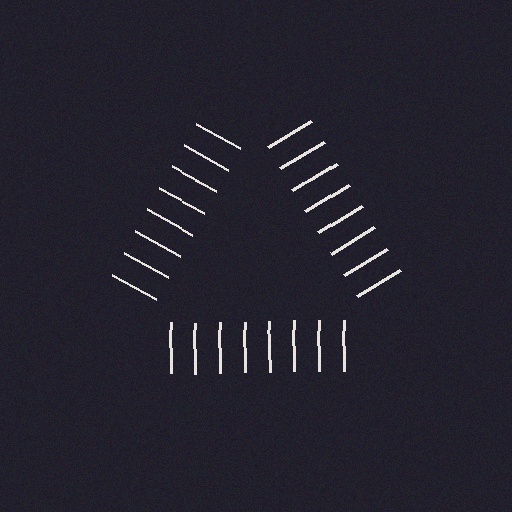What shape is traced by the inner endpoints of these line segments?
An illusory triangle — the line segments terminate on its edges but no continuous stroke is drawn.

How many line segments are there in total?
24 — 8 along each of the 3 edges.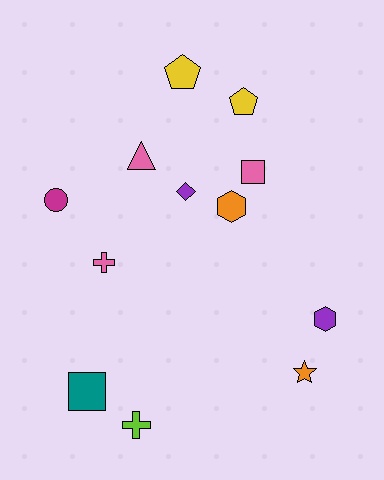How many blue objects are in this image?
There are no blue objects.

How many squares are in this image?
There are 2 squares.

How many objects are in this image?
There are 12 objects.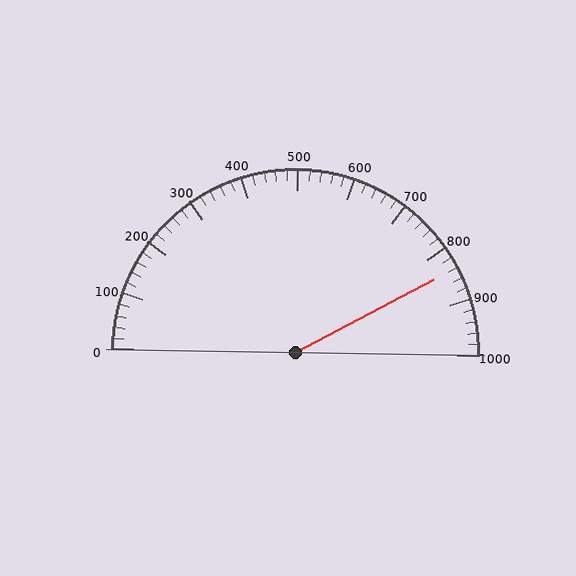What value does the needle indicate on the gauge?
The needle indicates approximately 840.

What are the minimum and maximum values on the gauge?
The gauge ranges from 0 to 1000.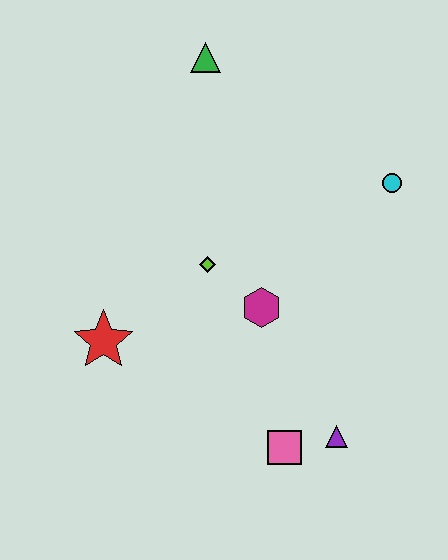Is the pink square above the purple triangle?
No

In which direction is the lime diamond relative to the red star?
The lime diamond is to the right of the red star.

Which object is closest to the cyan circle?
The magenta hexagon is closest to the cyan circle.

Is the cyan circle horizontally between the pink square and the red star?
No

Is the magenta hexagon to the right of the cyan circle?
No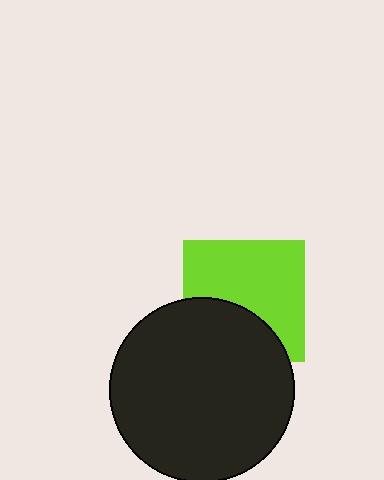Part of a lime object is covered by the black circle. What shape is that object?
It is a square.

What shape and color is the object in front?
The object in front is a black circle.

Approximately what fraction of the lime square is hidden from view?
Roughly 36% of the lime square is hidden behind the black circle.